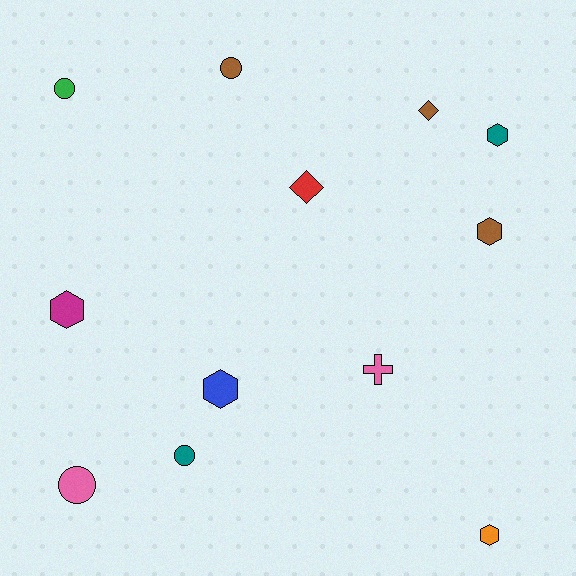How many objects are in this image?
There are 12 objects.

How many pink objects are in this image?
There are 2 pink objects.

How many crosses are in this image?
There is 1 cross.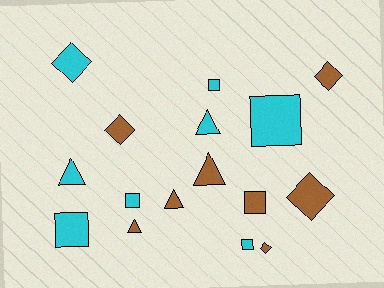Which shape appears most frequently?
Square, with 6 objects.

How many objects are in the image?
There are 16 objects.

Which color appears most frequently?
Brown, with 8 objects.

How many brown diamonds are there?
There are 4 brown diamonds.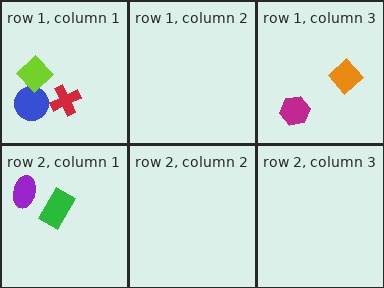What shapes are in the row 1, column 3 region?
The magenta hexagon, the orange diamond.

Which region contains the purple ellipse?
The row 2, column 1 region.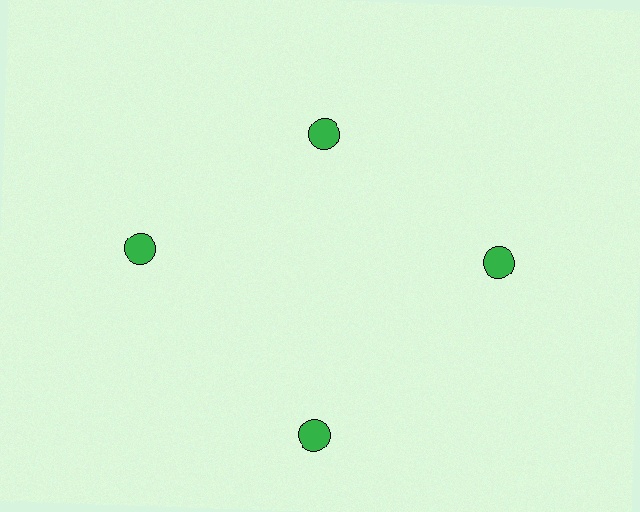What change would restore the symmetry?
The symmetry would be restored by moving it outward, back onto the ring so that all 4 circles sit at equal angles and equal distance from the center.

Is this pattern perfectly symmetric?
No. The 4 green circles are arranged in a ring, but one element near the 12 o'clock position is pulled inward toward the center, breaking the 4-fold rotational symmetry.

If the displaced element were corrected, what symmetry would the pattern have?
It would have 4-fold rotational symmetry — the pattern would map onto itself every 90 degrees.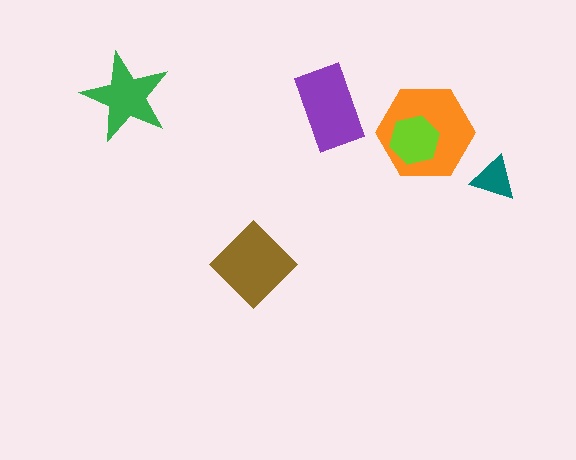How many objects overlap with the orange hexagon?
1 object overlaps with the orange hexagon.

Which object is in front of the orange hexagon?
The lime hexagon is in front of the orange hexagon.